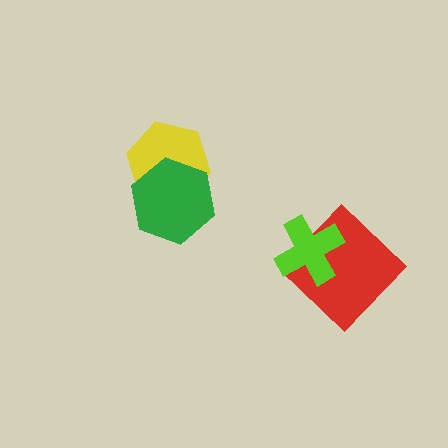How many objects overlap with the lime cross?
1 object overlaps with the lime cross.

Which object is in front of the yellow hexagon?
The green hexagon is in front of the yellow hexagon.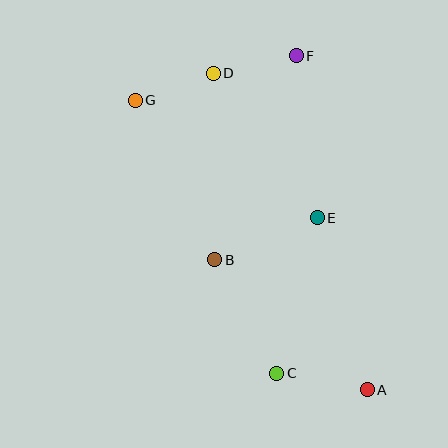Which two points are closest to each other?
Points D and G are closest to each other.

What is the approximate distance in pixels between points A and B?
The distance between A and B is approximately 201 pixels.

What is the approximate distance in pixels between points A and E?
The distance between A and E is approximately 179 pixels.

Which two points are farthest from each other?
Points A and G are farthest from each other.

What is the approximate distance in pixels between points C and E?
The distance between C and E is approximately 161 pixels.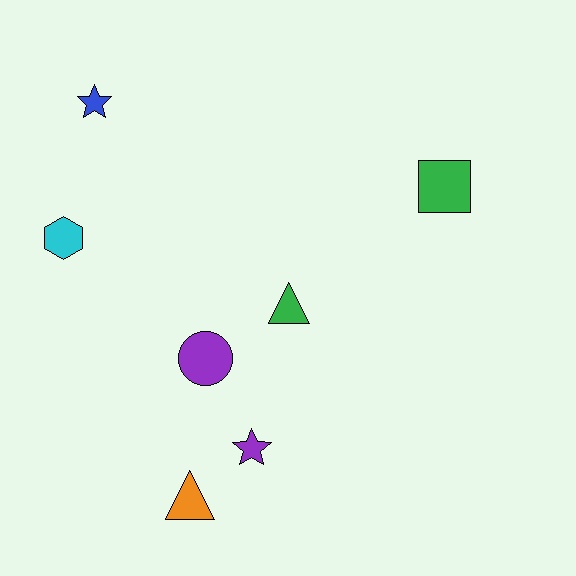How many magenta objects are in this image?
There are no magenta objects.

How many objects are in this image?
There are 7 objects.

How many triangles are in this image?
There are 2 triangles.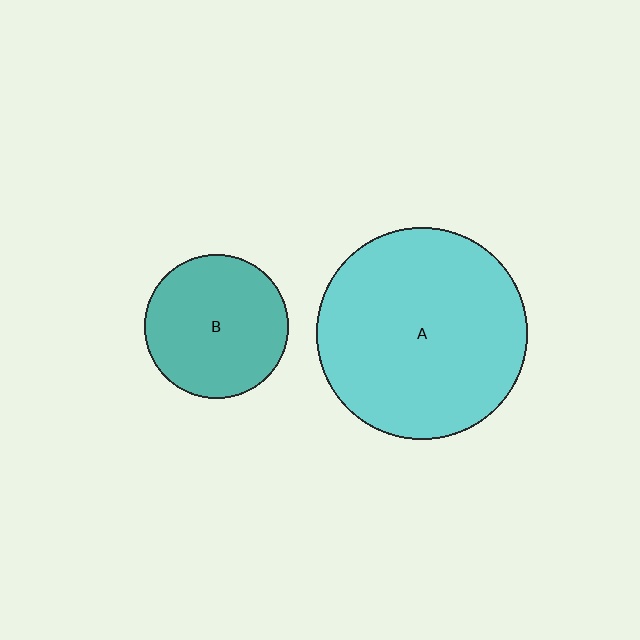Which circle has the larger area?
Circle A (cyan).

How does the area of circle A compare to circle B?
Approximately 2.2 times.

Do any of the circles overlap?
No, none of the circles overlap.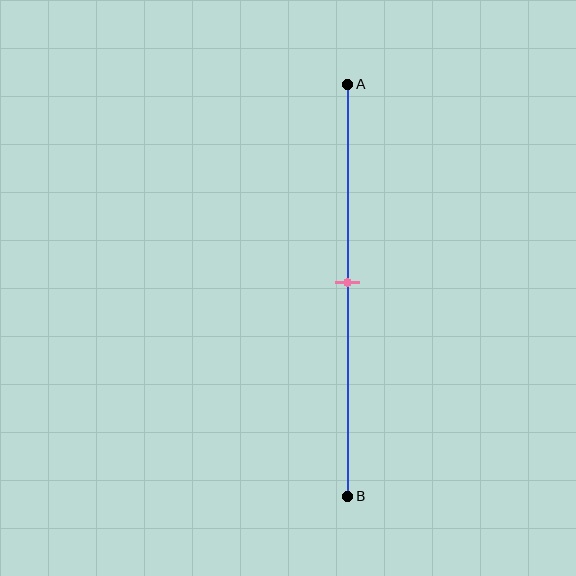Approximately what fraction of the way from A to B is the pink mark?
The pink mark is approximately 50% of the way from A to B.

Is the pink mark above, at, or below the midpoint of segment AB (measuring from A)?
The pink mark is approximately at the midpoint of segment AB.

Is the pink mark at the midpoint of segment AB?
Yes, the mark is approximately at the midpoint.